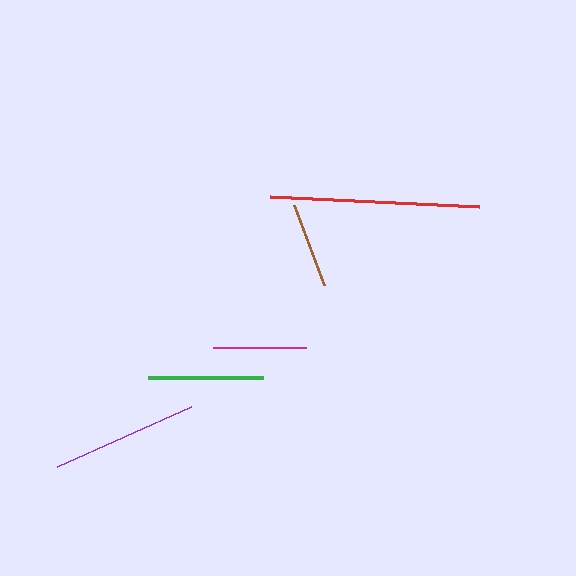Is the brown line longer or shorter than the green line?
The green line is longer than the brown line.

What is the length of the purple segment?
The purple segment is approximately 147 pixels long.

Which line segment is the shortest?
The brown line is the shortest at approximately 86 pixels.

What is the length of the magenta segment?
The magenta segment is approximately 93 pixels long.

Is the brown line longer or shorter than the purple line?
The purple line is longer than the brown line.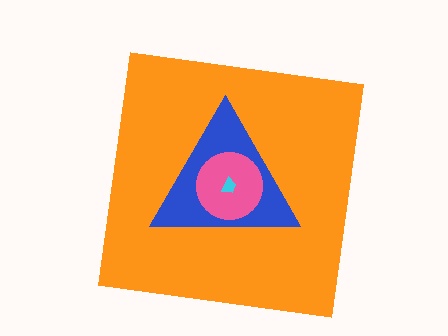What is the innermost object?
The cyan trapezoid.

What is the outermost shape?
The orange square.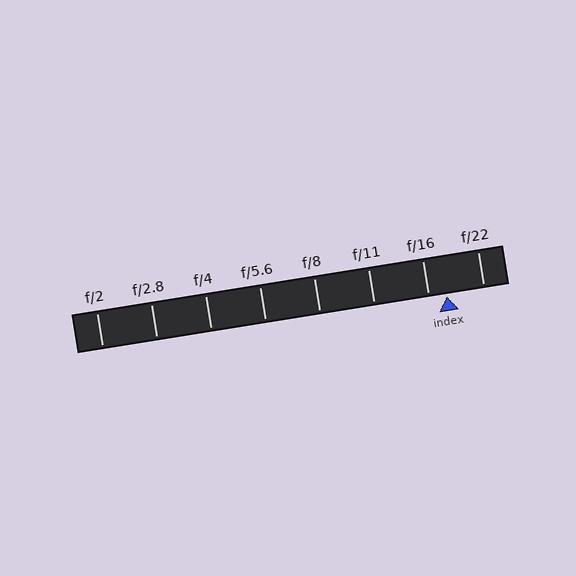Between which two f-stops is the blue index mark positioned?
The index mark is between f/16 and f/22.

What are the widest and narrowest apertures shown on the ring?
The widest aperture shown is f/2 and the narrowest is f/22.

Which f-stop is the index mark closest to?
The index mark is closest to f/16.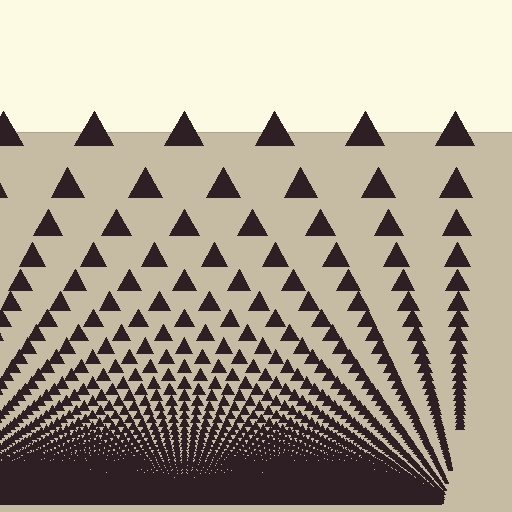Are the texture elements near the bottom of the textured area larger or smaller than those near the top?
Smaller. The gradient is inverted — elements near the bottom are smaller and denser.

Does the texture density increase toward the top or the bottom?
Density increases toward the bottom.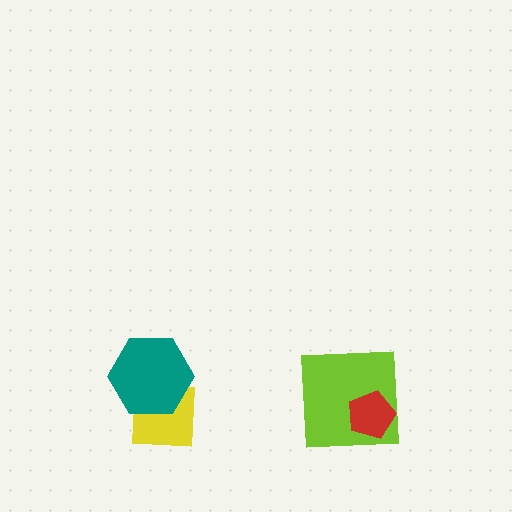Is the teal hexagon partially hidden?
No, no other shape covers it.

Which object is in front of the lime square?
The red pentagon is in front of the lime square.